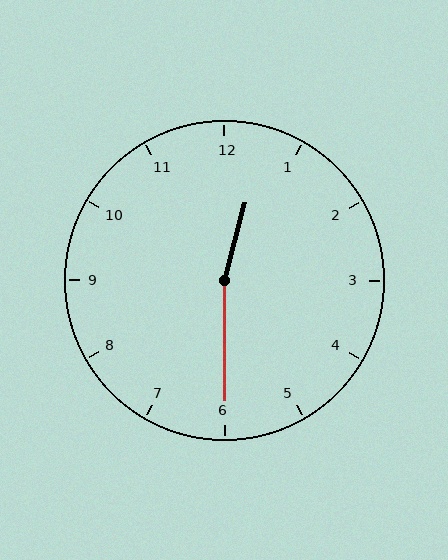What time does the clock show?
12:30.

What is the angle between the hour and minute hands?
Approximately 165 degrees.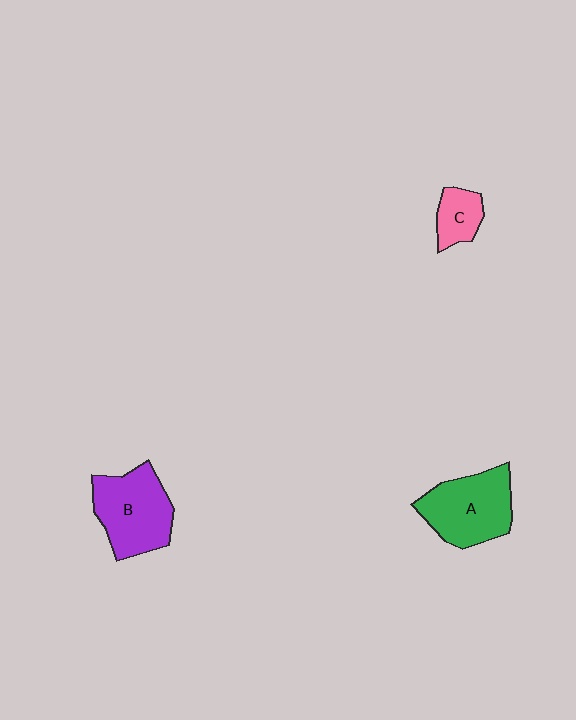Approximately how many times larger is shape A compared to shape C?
Approximately 2.4 times.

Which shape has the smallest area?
Shape C (pink).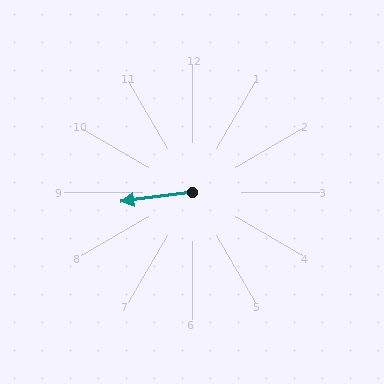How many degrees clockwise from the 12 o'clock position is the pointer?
Approximately 263 degrees.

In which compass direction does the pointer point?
West.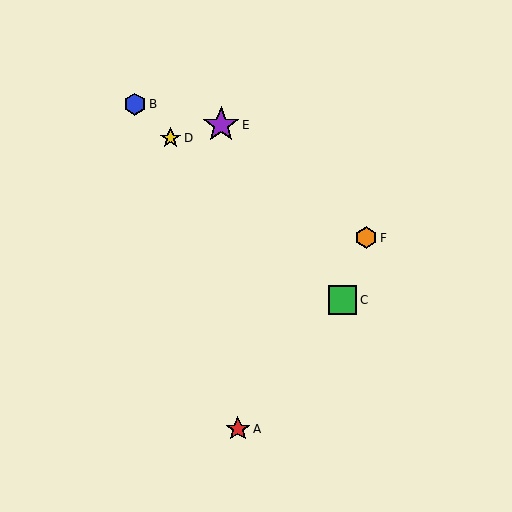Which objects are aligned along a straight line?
Objects B, C, D are aligned along a straight line.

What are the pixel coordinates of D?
Object D is at (171, 138).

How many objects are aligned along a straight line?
3 objects (B, C, D) are aligned along a straight line.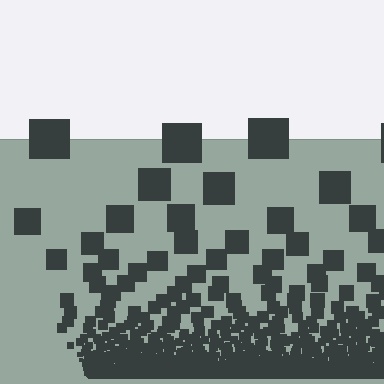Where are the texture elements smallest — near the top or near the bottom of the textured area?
Near the bottom.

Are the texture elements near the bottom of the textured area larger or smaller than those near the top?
Smaller. The gradient is inverted — elements near the bottom are smaller and denser.